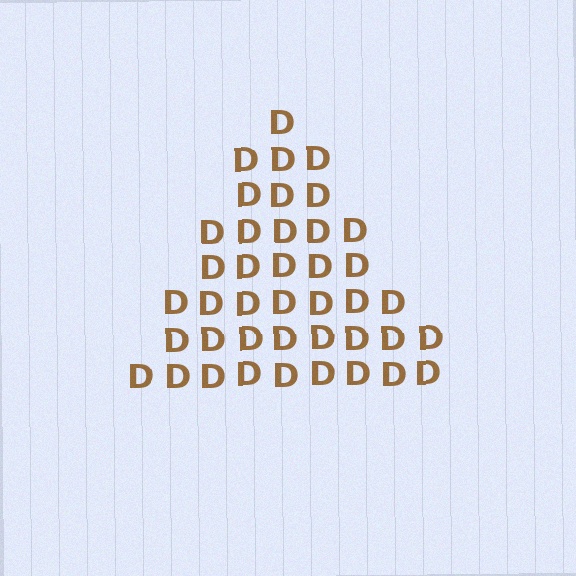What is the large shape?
The large shape is a triangle.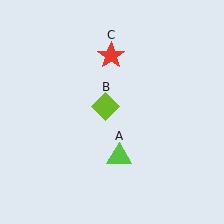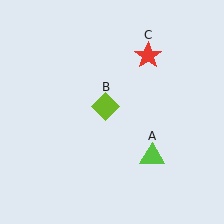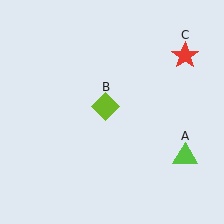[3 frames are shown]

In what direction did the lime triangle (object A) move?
The lime triangle (object A) moved right.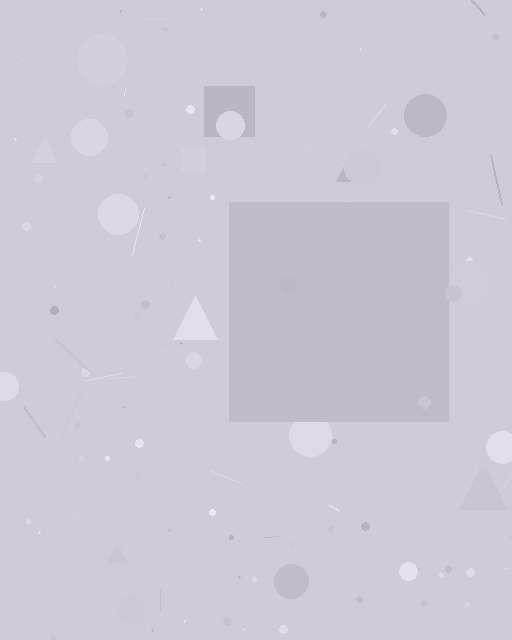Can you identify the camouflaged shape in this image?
The camouflaged shape is a square.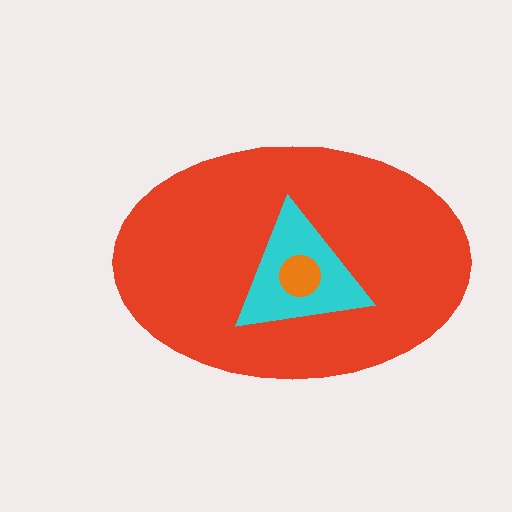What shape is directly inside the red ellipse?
The cyan triangle.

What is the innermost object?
The orange circle.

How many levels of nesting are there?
3.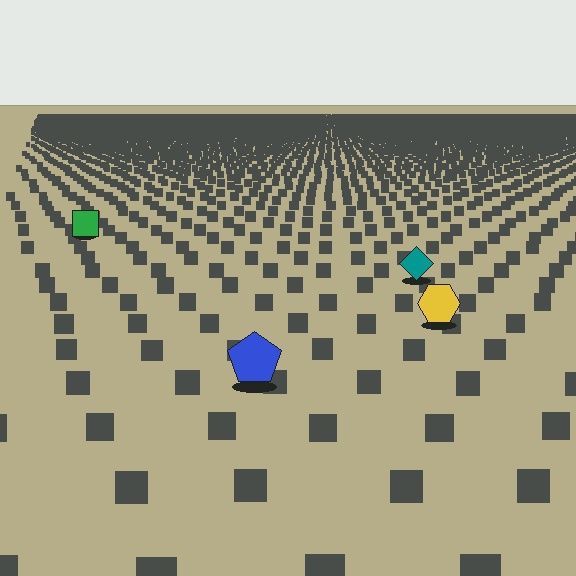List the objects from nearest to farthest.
From nearest to farthest: the blue pentagon, the yellow hexagon, the teal diamond, the green square.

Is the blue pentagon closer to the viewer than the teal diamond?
Yes. The blue pentagon is closer — you can tell from the texture gradient: the ground texture is coarser near it.